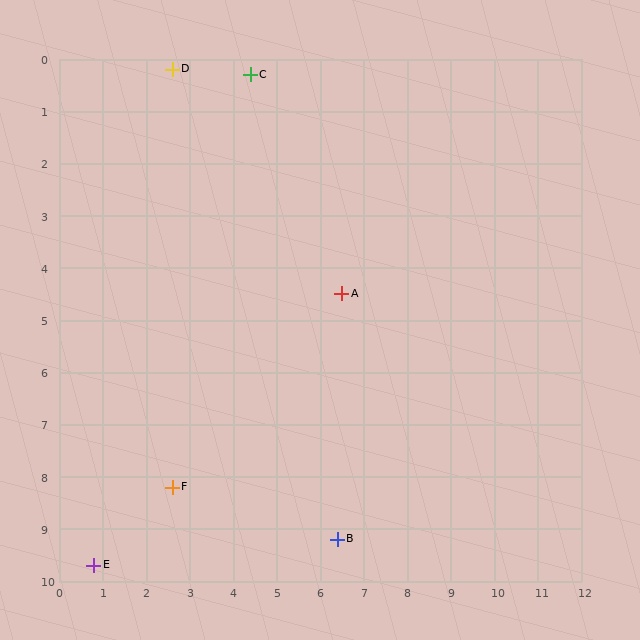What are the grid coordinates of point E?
Point E is at approximately (0.8, 9.7).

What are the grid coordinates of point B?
Point B is at approximately (6.4, 9.2).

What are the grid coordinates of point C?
Point C is at approximately (4.4, 0.3).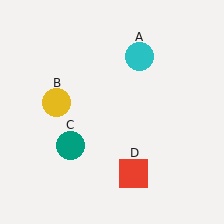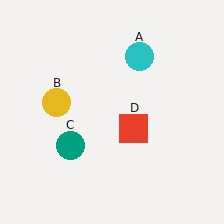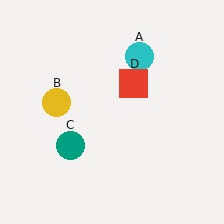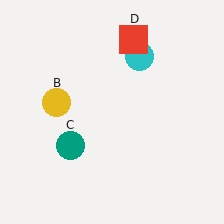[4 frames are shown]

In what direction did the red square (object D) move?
The red square (object D) moved up.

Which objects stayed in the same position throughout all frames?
Cyan circle (object A) and yellow circle (object B) and teal circle (object C) remained stationary.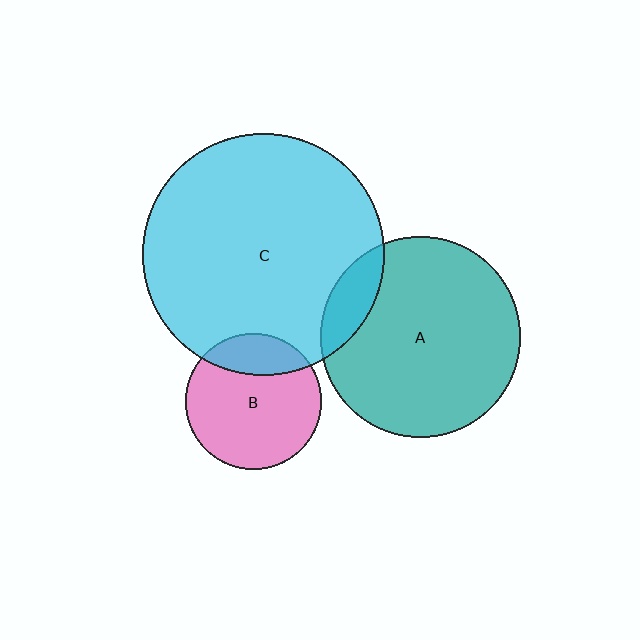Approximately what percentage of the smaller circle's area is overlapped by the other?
Approximately 15%.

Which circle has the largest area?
Circle C (cyan).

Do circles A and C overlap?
Yes.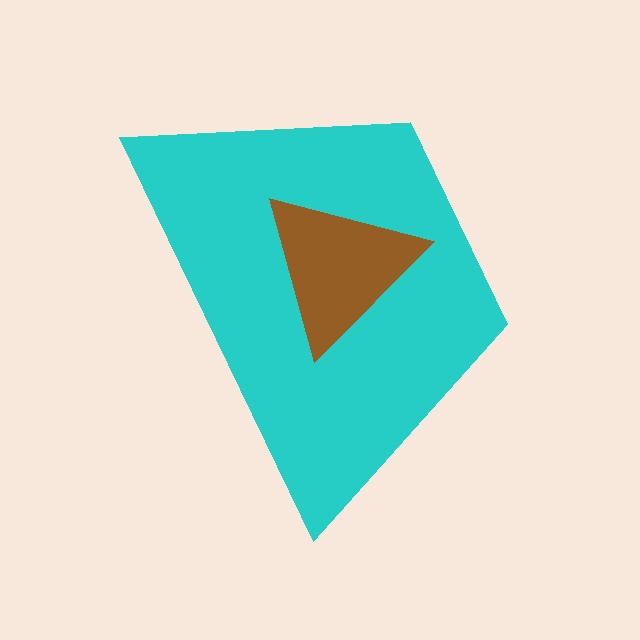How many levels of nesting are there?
2.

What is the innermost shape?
The brown triangle.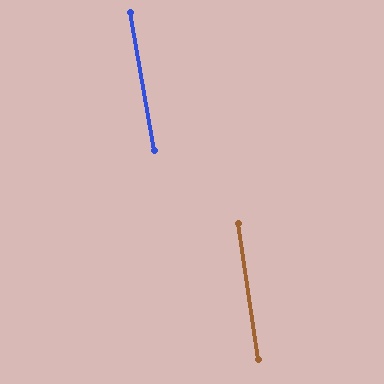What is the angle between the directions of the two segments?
Approximately 1 degree.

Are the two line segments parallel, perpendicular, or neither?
Parallel — their directions differ by only 1.2°.